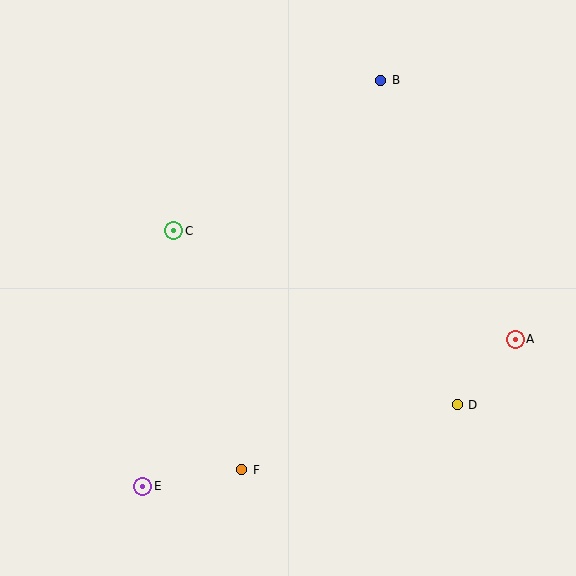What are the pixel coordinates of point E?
Point E is at (143, 486).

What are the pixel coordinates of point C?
Point C is at (174, 231).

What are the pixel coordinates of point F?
Point F is at (242, 470).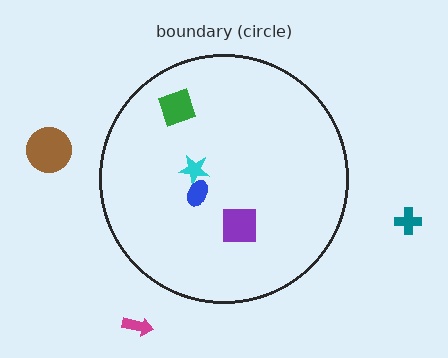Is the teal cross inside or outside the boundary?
Outside.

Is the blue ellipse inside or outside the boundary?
Inside.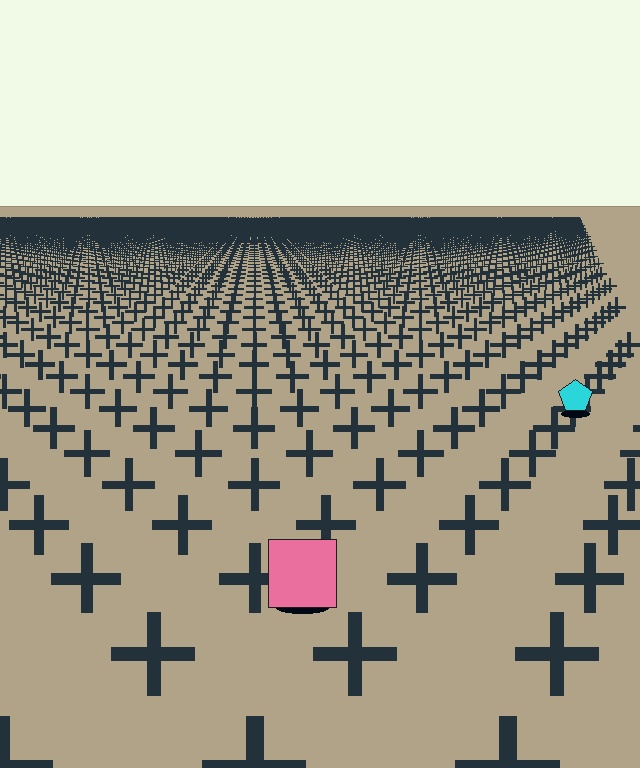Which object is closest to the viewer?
The pink square is closest. The texture marks near it are larger and more spread out.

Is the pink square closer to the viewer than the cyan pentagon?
Yes. The pink square is closer — you can tell from the texture gradient: the ground texture is coarser near it.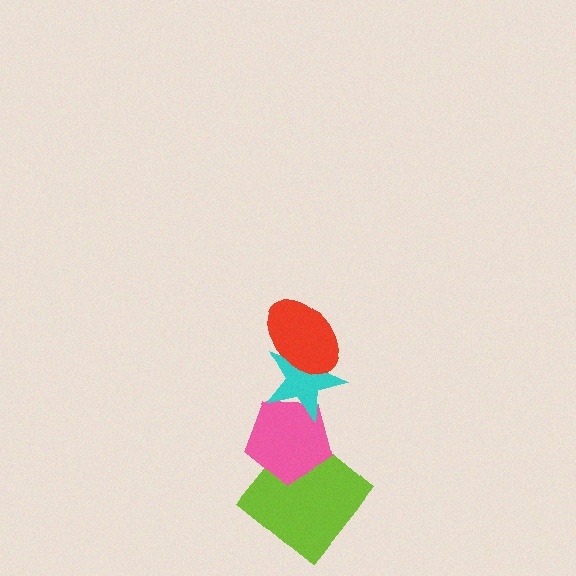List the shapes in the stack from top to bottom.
From top to bottom: the red ellipse, the cyan star, the pink pentagon, the lime diamond.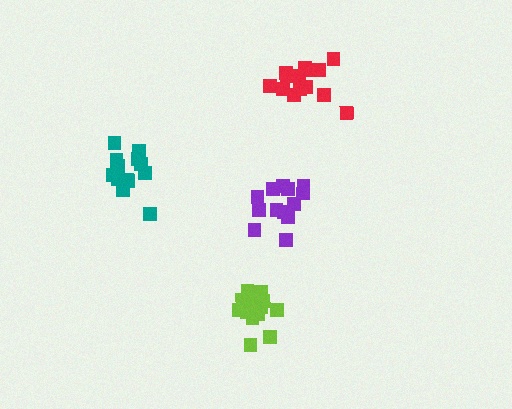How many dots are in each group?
Group 1: 13 dots, Group 2: 14 dots, Group 3: 14 dots, Group 4: 16 dots (57 total).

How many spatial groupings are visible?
There are 4 spatial groupings.